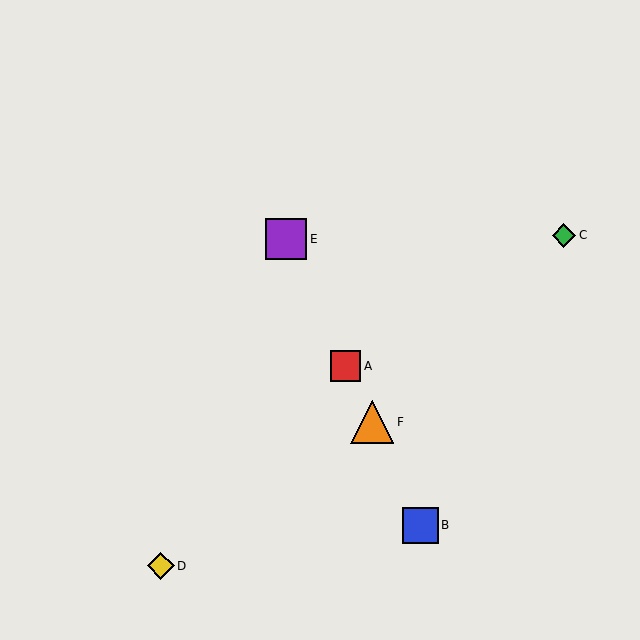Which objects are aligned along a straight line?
Objects A, B, E, F are aligned along a straight line.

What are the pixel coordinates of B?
Object B is at (420, 525).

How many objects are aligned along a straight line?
4 objects (A, B, E, F) are aligned along a straight line.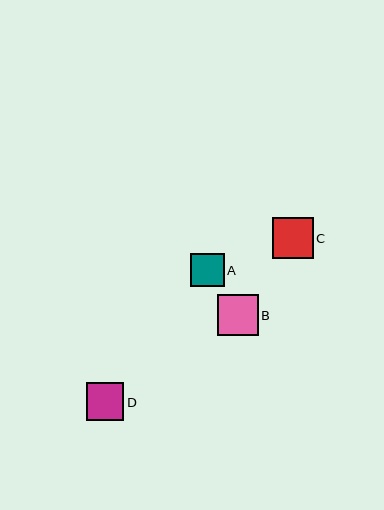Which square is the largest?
Square C is the largest with a size of approximately 41 pixels.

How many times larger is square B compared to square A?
Square B is approximately 1.2 times the size of square A.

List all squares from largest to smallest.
From largest to smallest: C, B, D, A.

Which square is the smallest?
Square A is the smallest with a size of approximately 33 pixels.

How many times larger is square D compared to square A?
Square D is approximately 1.1 times the size of square A.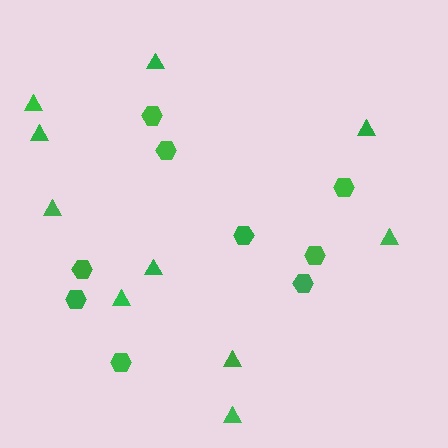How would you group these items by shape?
There are 2 groups: one group of triangles (10) and one group of hexagons (9).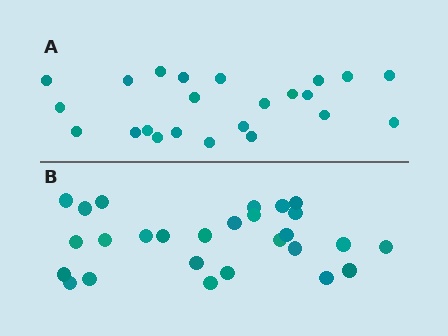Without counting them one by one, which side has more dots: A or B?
Region B (the bottom region) has more dots.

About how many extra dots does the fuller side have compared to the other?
Region B has about 4 more dots than region A.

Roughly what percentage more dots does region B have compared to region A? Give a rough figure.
About 15% more.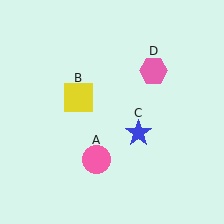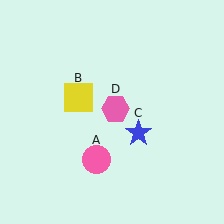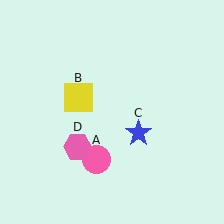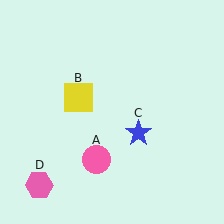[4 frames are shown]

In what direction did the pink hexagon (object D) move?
The pink hexagon (object D) moved down and to the left.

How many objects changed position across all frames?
1 object changed position: pink hexagon (object D).